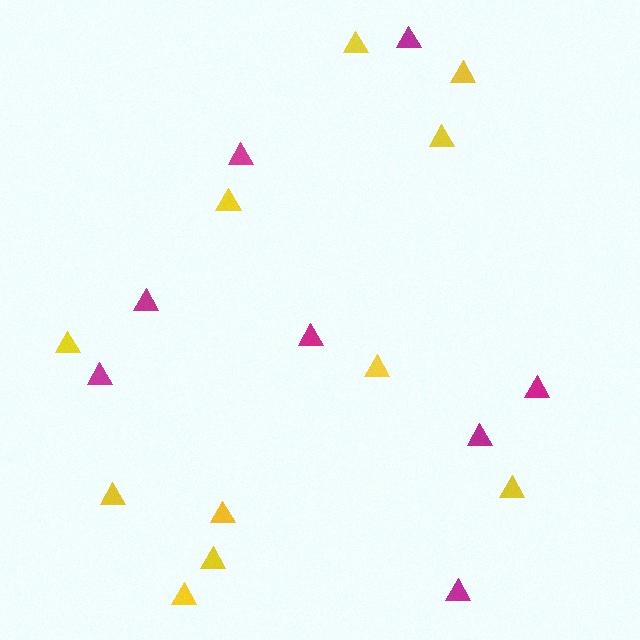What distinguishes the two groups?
There are 2 groups: one group of magenta triangles (8) and one group of yellow triangles (11).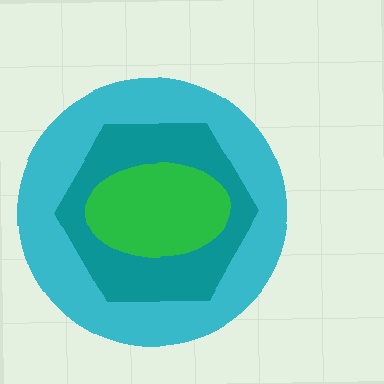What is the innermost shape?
The green ellipse.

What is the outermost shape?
The cyan circle.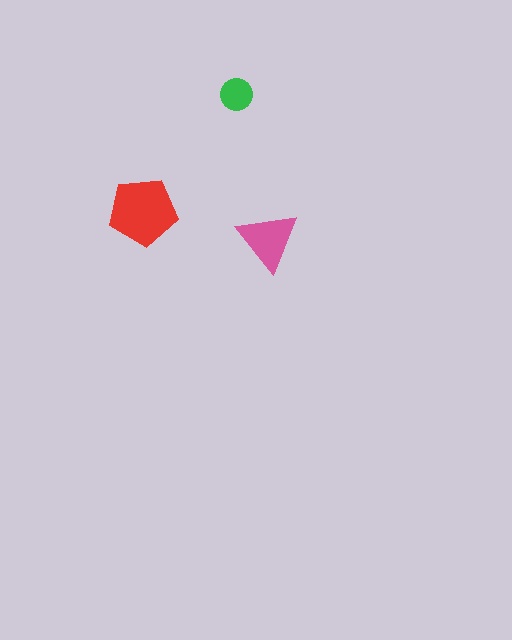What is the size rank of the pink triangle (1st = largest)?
2nd.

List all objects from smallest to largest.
The green circle, the pink triangle, the red pentagon.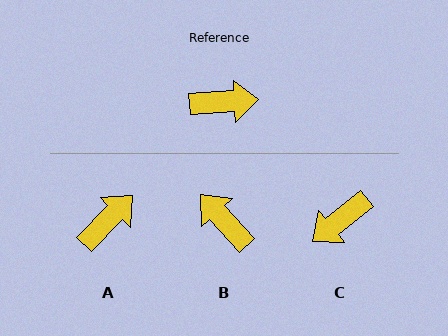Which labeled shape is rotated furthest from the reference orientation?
C, about 145 degrees away.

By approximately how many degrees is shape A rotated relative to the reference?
Approximately 42 degrees counter-clockwise.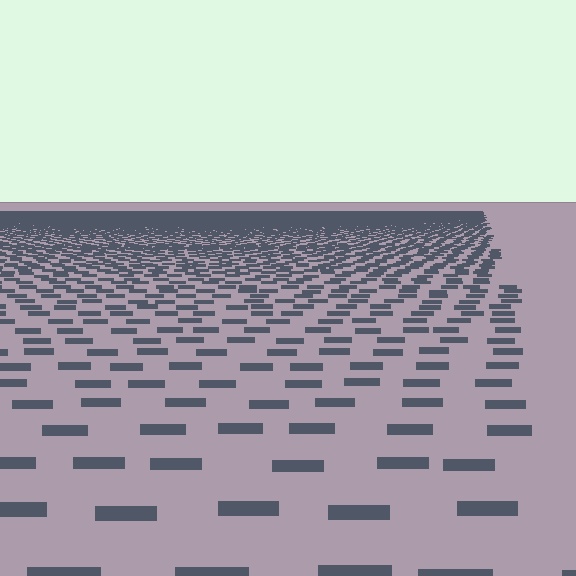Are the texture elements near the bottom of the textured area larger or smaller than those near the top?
Larger. Near the bottom, elements are closer to the viewer and appear at a bigger on-screen size.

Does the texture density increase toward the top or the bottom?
Density increases toward the top.